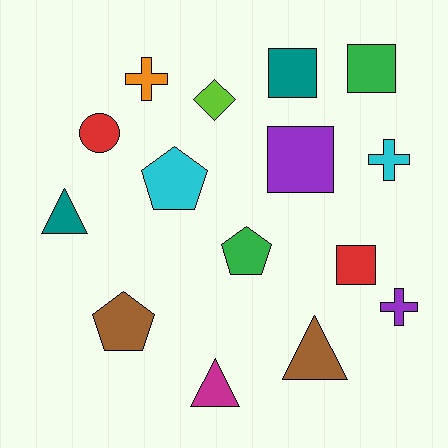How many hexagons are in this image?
There are no hexagons.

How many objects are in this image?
There are 15 objects.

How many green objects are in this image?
There are 2 green objects.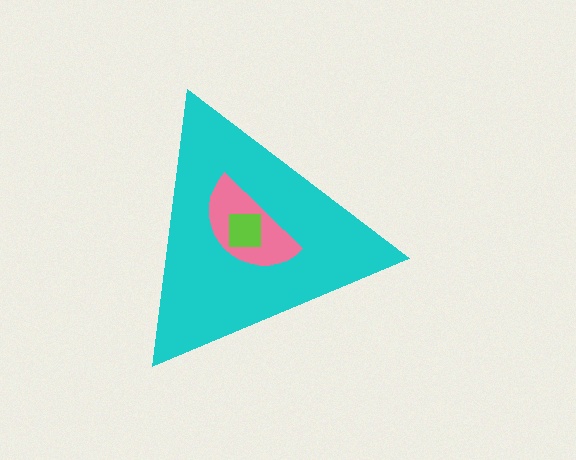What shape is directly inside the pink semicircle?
The lime square.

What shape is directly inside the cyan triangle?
The pink semicircle.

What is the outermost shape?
The cyan triangle.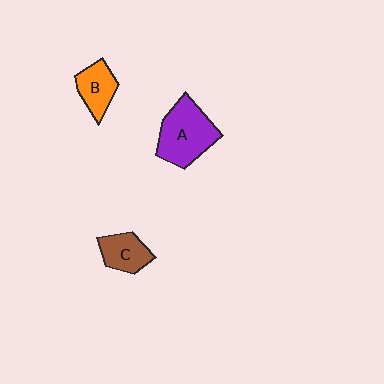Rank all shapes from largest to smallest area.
From largest to smallest: A (purple), B (orange), C (brown).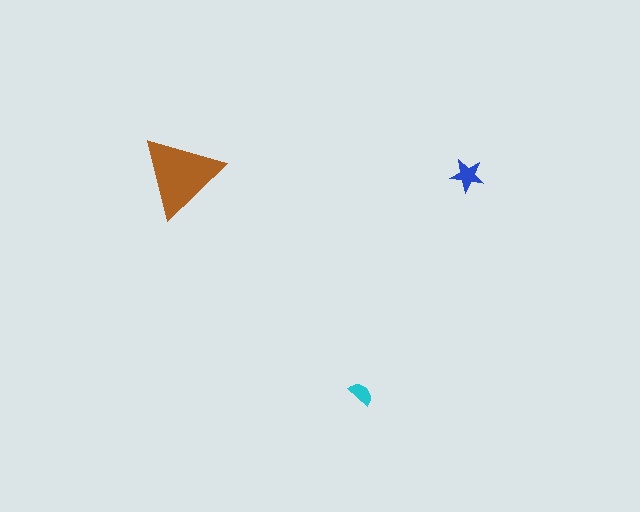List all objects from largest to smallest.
The brown triangle, the blue star, the cyan semicircle.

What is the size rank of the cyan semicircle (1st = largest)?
3rd.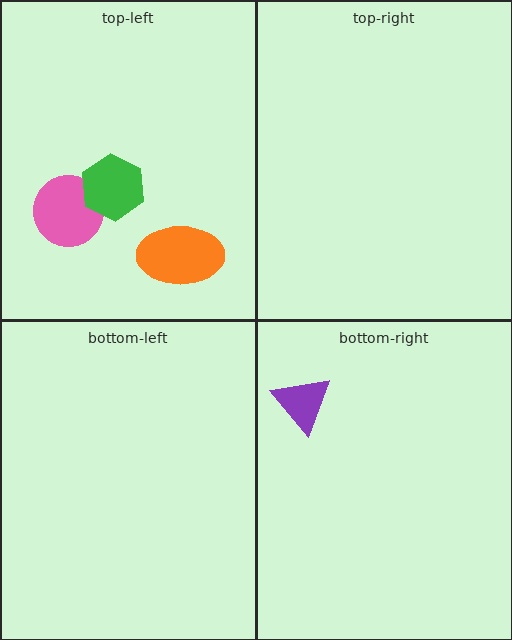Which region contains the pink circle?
The top-left region.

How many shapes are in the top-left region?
3.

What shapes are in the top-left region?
The pink circle, the green hexagon, the orange ellipse.